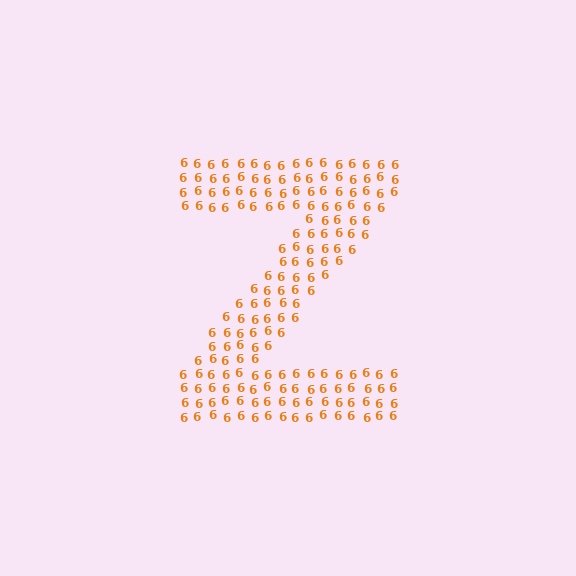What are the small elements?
The small elements are digit 6's.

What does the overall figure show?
The overall figure shows the letter Z.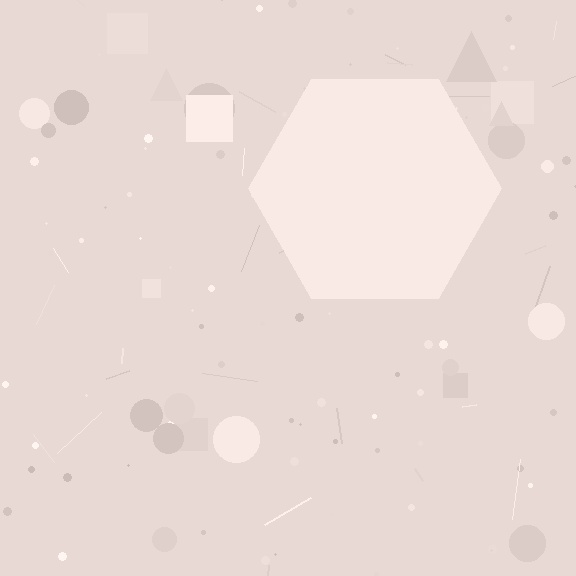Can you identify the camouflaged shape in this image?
The camouflaged shape is a hexagon.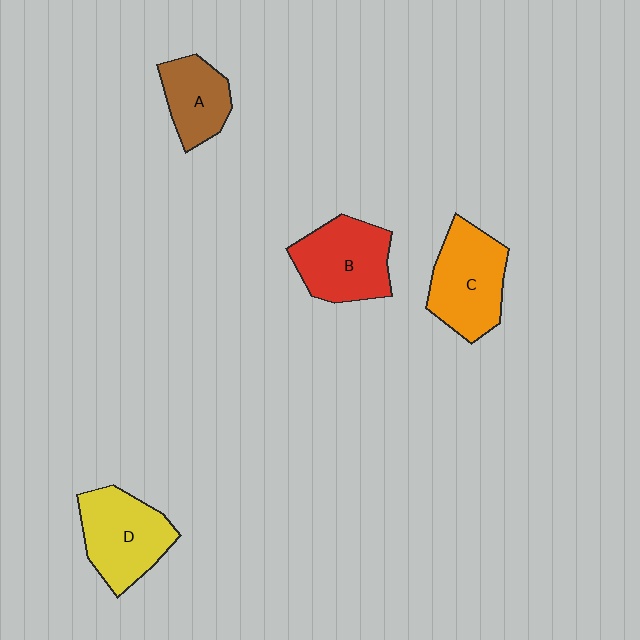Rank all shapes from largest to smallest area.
From largest to smallest: C (orange), D (yellow), B (red), A (brown).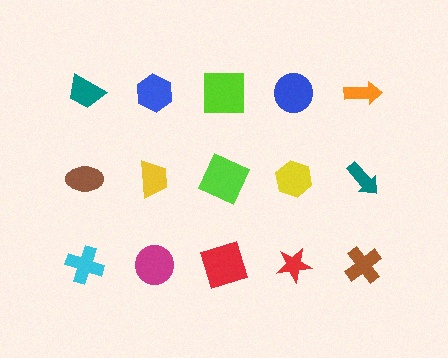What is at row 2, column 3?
A lime square.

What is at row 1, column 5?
An orange arrow.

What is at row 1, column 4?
A blue circle.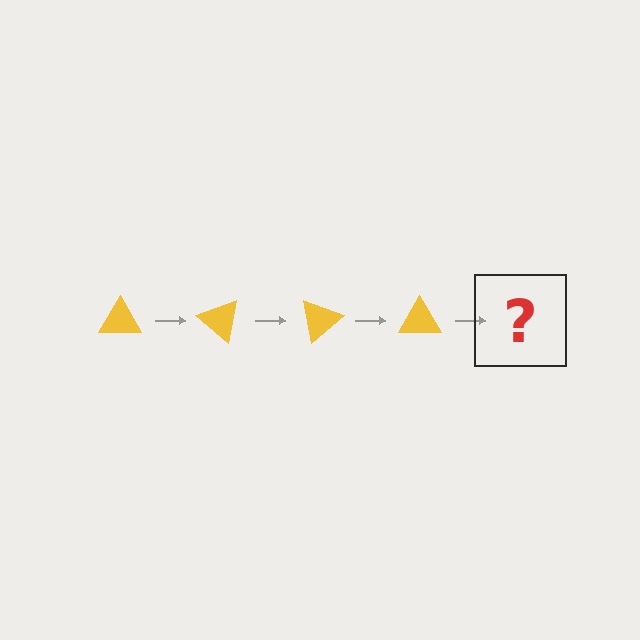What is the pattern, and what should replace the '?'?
The pattern is that the triangle rotates 40 degrees each step. The '?' should be a yellow triangle rotated 160 degrees.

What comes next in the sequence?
The next element should be a yellow triangle rotated 160 degrees.